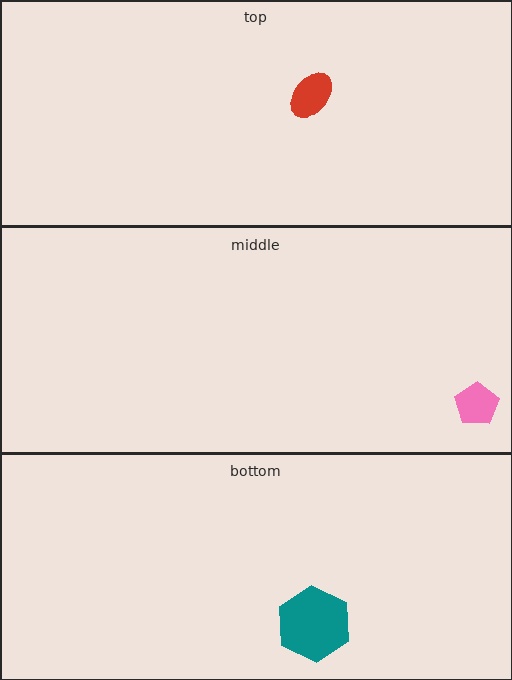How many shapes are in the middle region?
1.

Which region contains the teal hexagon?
The bottom region.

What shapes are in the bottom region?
The teal hexagon.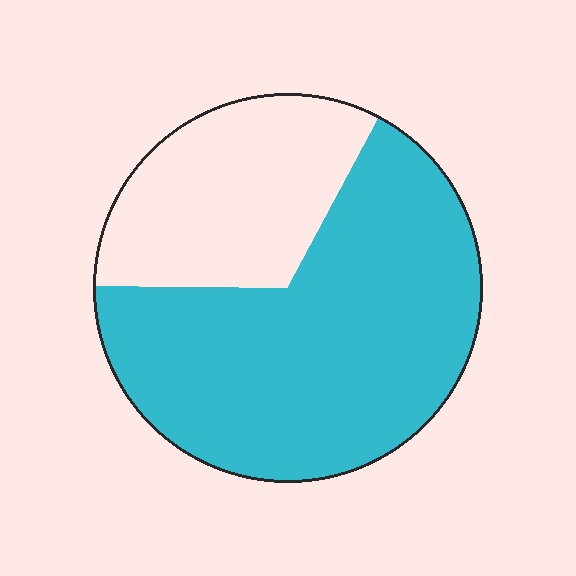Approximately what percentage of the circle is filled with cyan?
Approximately 65%.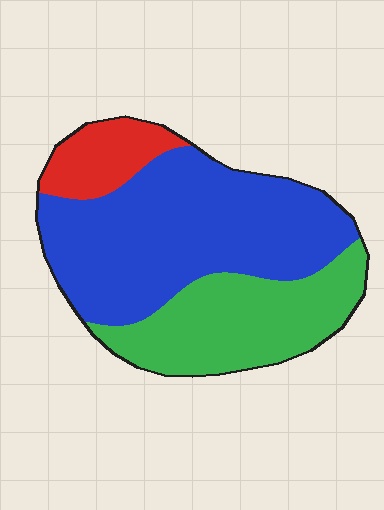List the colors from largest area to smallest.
From largest to smallest: blue, green, red.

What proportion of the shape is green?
Green takes up about one third (1/3) of the shape.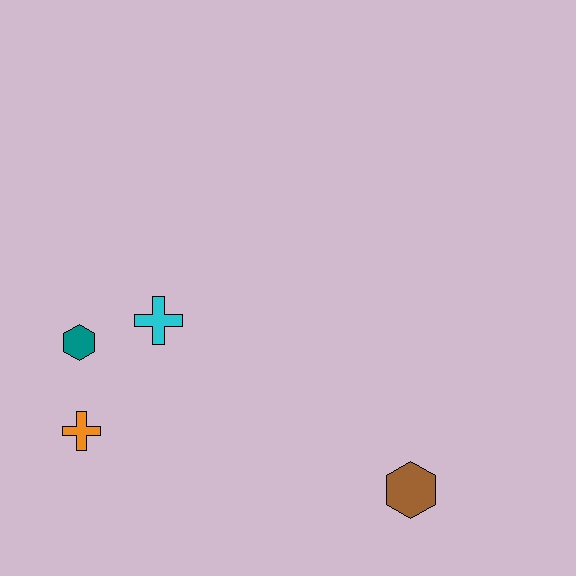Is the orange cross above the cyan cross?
No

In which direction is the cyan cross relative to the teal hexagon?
The cyan cross is to the right of the teal hexagon.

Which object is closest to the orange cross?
The teal hexagon is closest to the orange cross.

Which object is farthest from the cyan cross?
The brown hexagon is farthest from the cyan cross.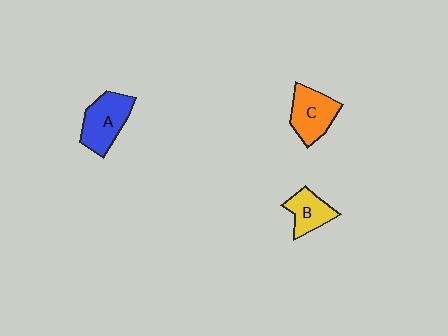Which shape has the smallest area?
Shape B (yellow).